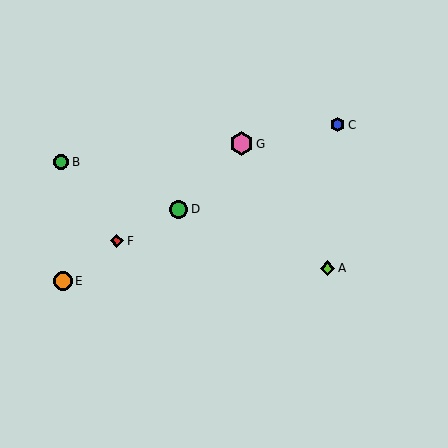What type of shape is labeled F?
Shape F is a red diamond.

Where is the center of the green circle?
The center of the green circle is at (179, 209).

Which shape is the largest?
The pink hexagon (labeled G) is the largest.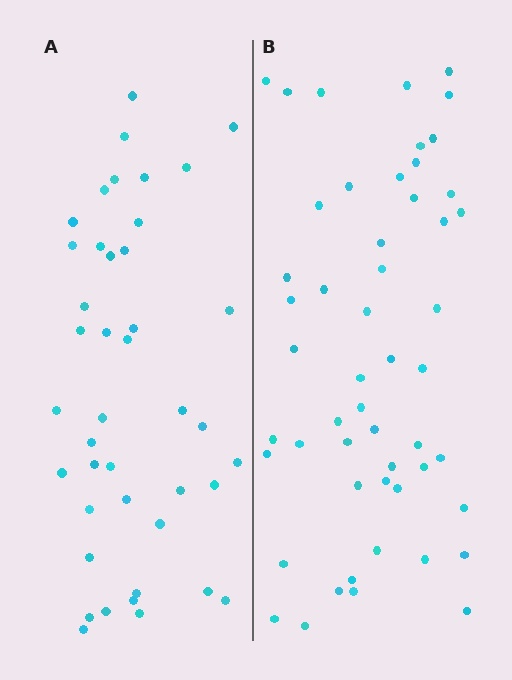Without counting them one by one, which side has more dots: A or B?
Region B (the right region) has more dots.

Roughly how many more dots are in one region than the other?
Region B has roughly 10 or so more dots than region A.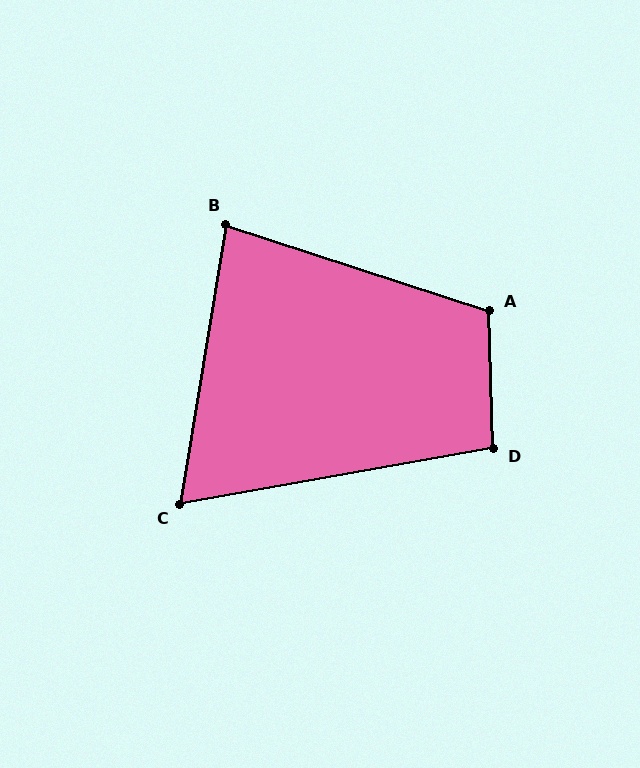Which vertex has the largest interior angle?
A, at approximately 109 degrees.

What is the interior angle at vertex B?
Approximately 81 degrees (acute).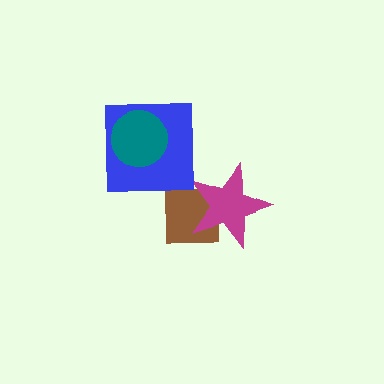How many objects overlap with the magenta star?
1 object overlaps with the magenta star.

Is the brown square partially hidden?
Yes, it is partially covered by another shape.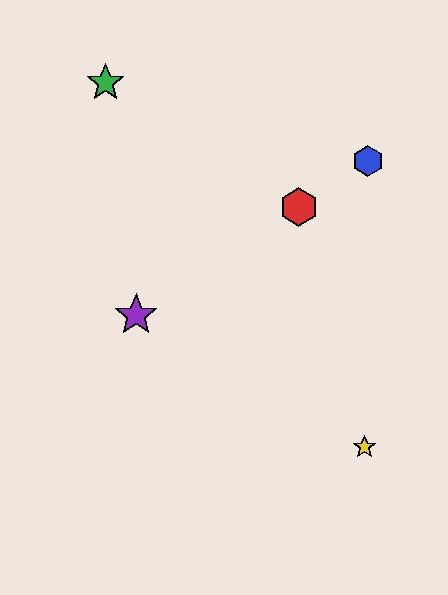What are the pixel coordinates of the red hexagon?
The red hexagon is at (299, 207).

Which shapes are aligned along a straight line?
The red hexagon, the blue hexagon, the purple star are aligned along a straight line.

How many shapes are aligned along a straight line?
3 shapes (the red hexagon, the blue hexagon, the purple star) are aligned along a straight line.